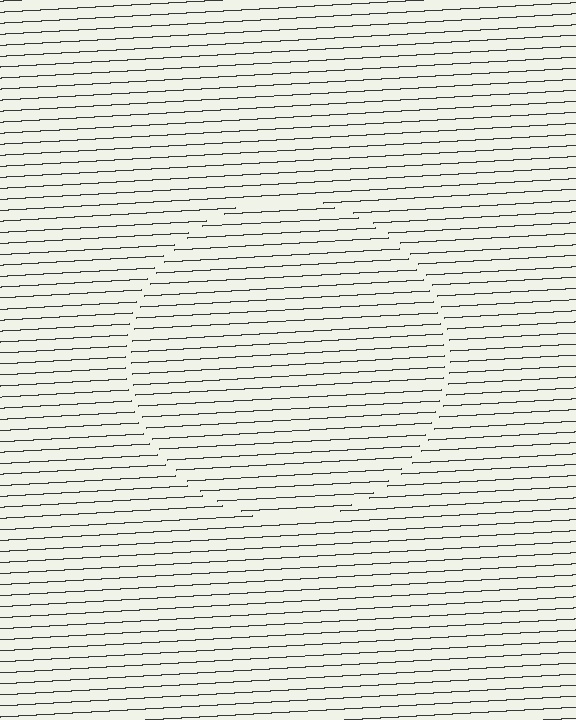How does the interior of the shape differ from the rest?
The interior of the shape contains the same grating, shifted by half a period — the contour is defined by the phase discontinuity where line-ends from the inner and outer gratings abut.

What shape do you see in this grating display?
An illusory circle. The interior of the shape contains the same grating, shifted by half a period — the contour is defined by the phase discontinuity where line-ends from the inner and outer gratings abut.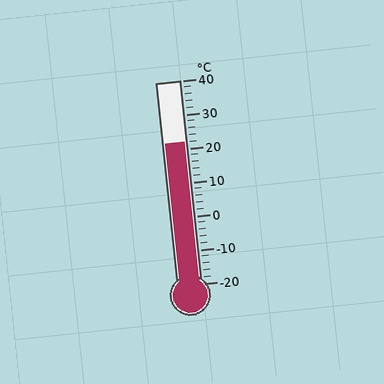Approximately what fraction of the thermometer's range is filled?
The thermometer is filled to approximately 70% of its range.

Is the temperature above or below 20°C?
The temperature is above 20°C.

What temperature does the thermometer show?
The thermometer shows approximately 22°C.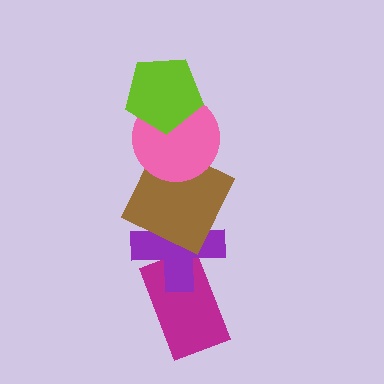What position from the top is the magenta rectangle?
The magenta rectangle is 5th from the top.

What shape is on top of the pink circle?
The lime pentagon is on top of the pink circle.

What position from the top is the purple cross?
The purple cross is 4th from the top.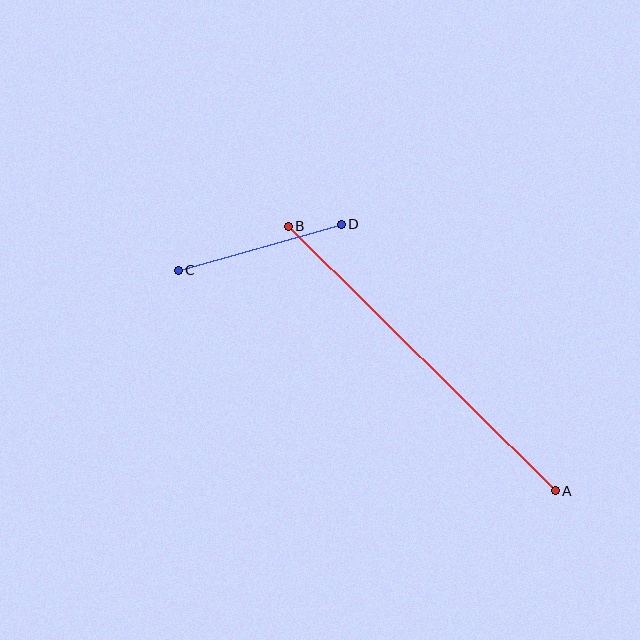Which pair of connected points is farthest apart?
Points A and B are farthest apart.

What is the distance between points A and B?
The distance is approximately 376 pixels.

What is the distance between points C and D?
The distance is approximately 169 pixels.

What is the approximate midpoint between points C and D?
The midpoint is at approximately (260, 247) pixels.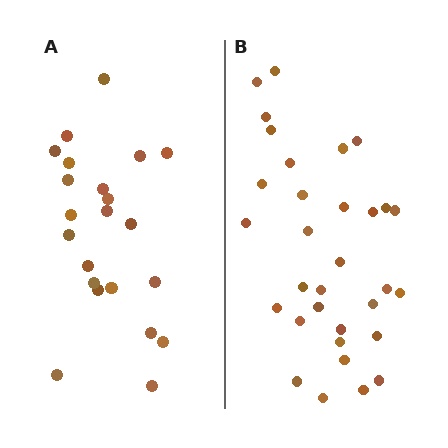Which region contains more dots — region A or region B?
Region B (the right region) has more dots.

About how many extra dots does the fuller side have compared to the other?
Region B has roughly 10 or so more dots than region A.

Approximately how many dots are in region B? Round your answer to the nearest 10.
About 30 dots. (The exact count is 32, which rounds to 30.)